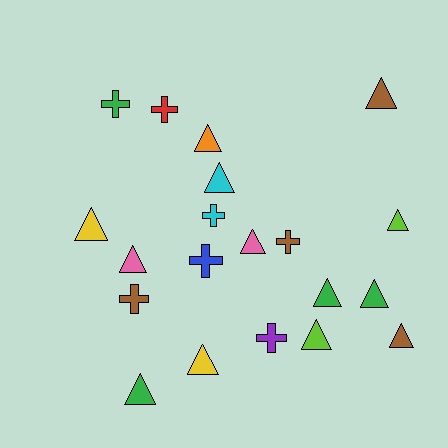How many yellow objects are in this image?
There are 2 yellow objects.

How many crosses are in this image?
There are 7 crosses.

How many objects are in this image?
There are 20 objects.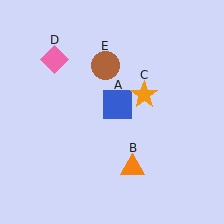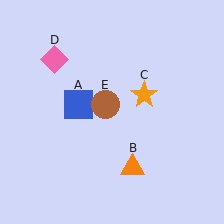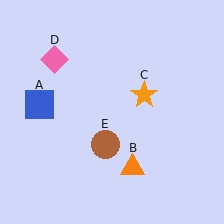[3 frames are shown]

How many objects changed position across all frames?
2 objects changed position: blue square (object A), brown circle (object E).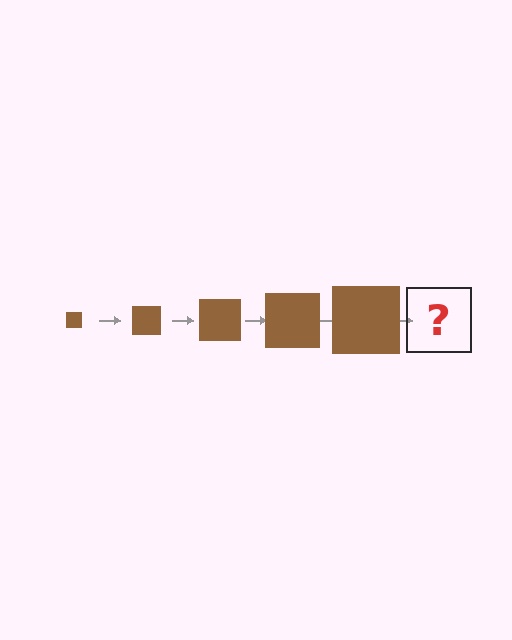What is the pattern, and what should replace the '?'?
The pattern is that the square gets progressively larger each step. The '?' should be a brown square, larger than the previous one.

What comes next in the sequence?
The next element should be a brown square, larger than the previous one.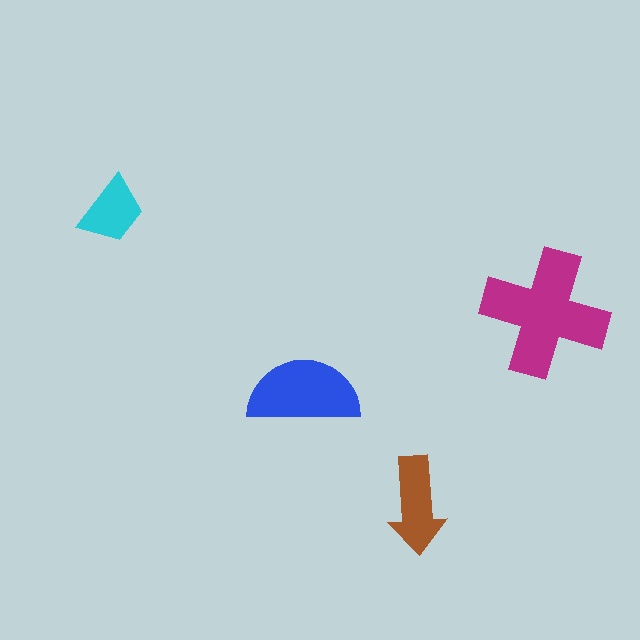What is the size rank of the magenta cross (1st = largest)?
1st.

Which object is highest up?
The cyan trapezoid is topmost.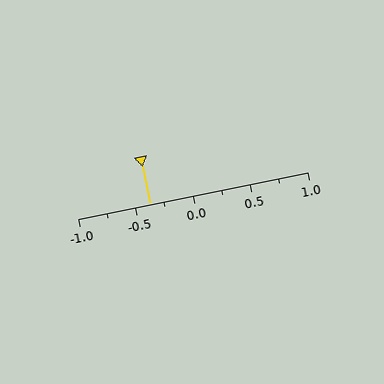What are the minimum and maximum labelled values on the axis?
The axis runs from -1.0 to 1.0.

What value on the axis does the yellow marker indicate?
The marker indicates approximately -0.38.